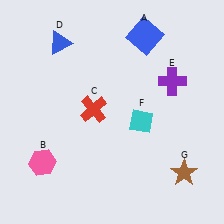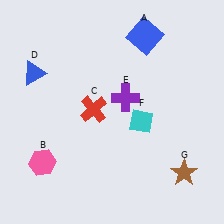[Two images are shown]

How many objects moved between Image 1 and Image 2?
2 objects moved between the two images.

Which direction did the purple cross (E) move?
The purple cross (E) moved left.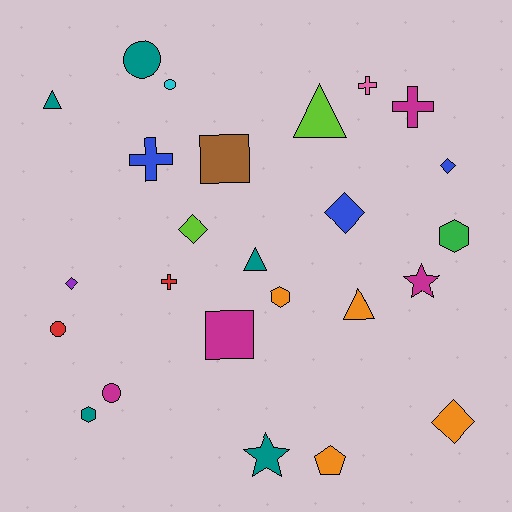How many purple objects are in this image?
There is 1 purple object.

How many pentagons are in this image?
There is 1 pentagon.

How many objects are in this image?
There are 25 objects.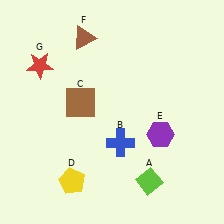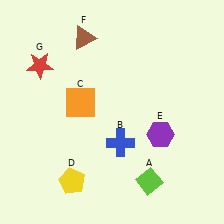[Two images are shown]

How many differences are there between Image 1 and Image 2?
There is 1 difference between the two images.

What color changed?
The square (C) changed from brown in Image 1 to orange in Image 2.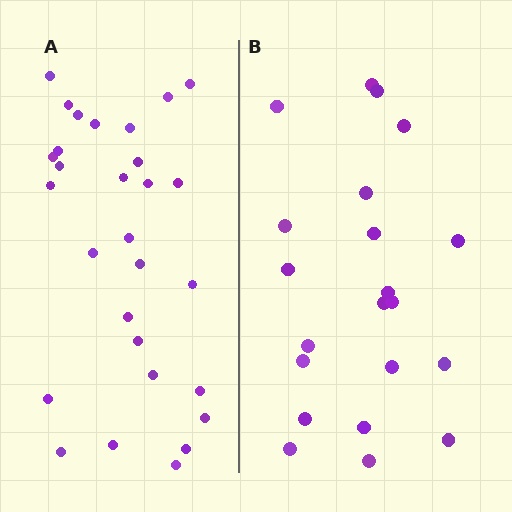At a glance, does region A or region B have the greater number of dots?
Region A (the left region) has more dots.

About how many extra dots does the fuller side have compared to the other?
Region A has roughly 8 or so more dots than region B.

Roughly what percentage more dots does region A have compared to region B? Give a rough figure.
About 40% more.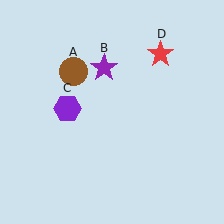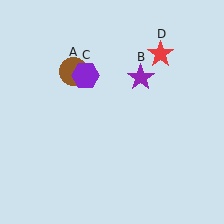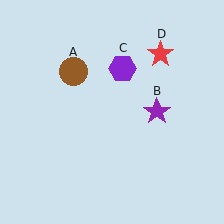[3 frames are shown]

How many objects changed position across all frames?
2 objects changed position: purple star (object B), purple hexagon (object C).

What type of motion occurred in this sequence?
The purple star (object B), purple hexagon (object C) rotated clockwise around the center of the scene.